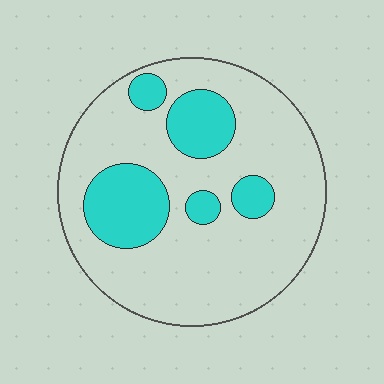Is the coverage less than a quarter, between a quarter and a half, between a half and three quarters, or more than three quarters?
Less than a quarter.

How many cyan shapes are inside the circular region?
5.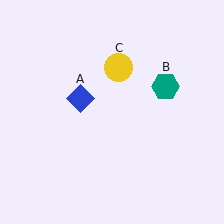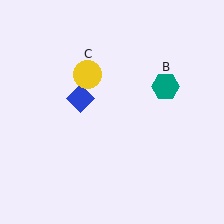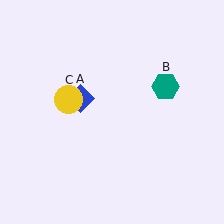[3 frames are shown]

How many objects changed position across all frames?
1 object changed position: yellow circle (object C).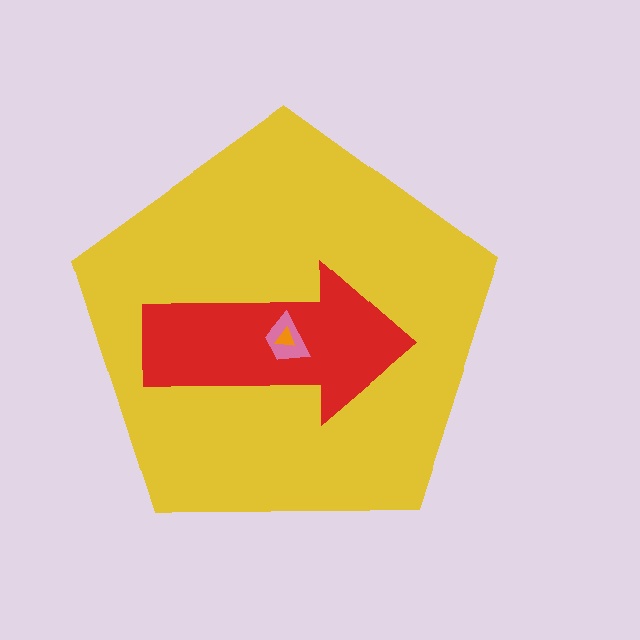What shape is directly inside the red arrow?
The pink trapezoid.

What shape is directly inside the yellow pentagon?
The red arrow.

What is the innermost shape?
The orange triangle.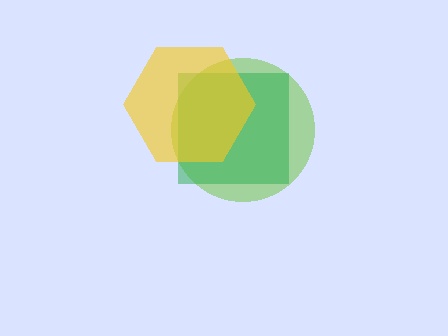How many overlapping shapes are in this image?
There are 3 overlapping shapes in the image.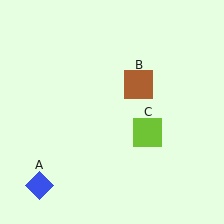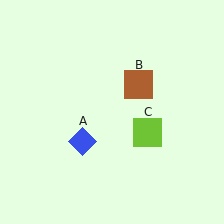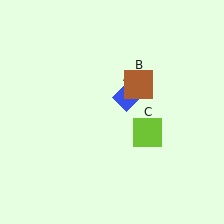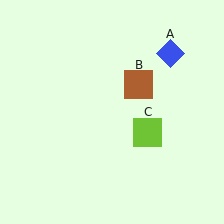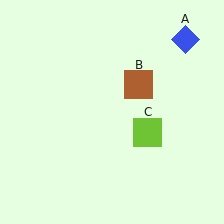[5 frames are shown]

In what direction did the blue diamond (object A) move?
The blue diamond (object A) moved up and to the right.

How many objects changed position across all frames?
1 object changed position: blue diamond (object A).